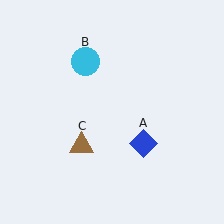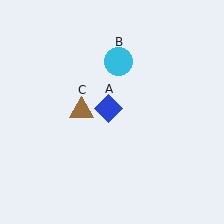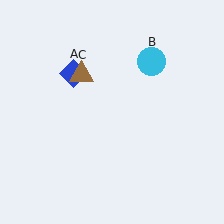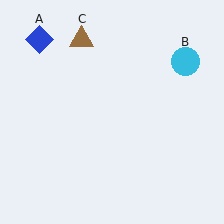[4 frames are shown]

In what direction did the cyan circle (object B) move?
The cyan circle (object B) moved right.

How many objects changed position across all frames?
3 objects changed position: blue diamond (object A), cyan circle (object B), brown triangle (object C).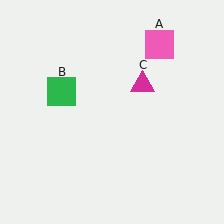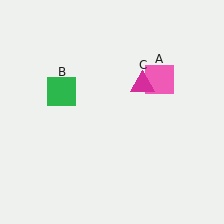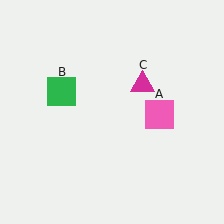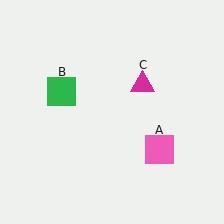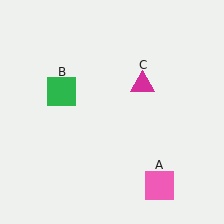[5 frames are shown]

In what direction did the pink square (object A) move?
The pink square (object A) moved down.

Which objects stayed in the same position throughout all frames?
Green square (object B) and magenta triangle (object C) remained stationary.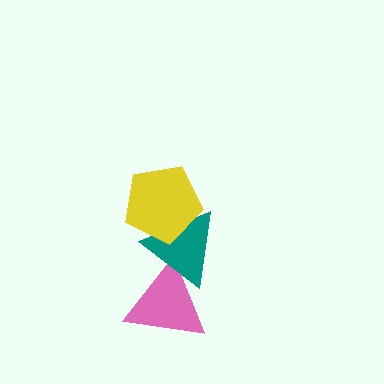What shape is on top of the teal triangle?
The yellow pentagon is on top of the teal triangle.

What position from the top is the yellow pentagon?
The yellow pentagon is 1st from the top.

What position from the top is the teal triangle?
The teal triangle is 2nd from the top.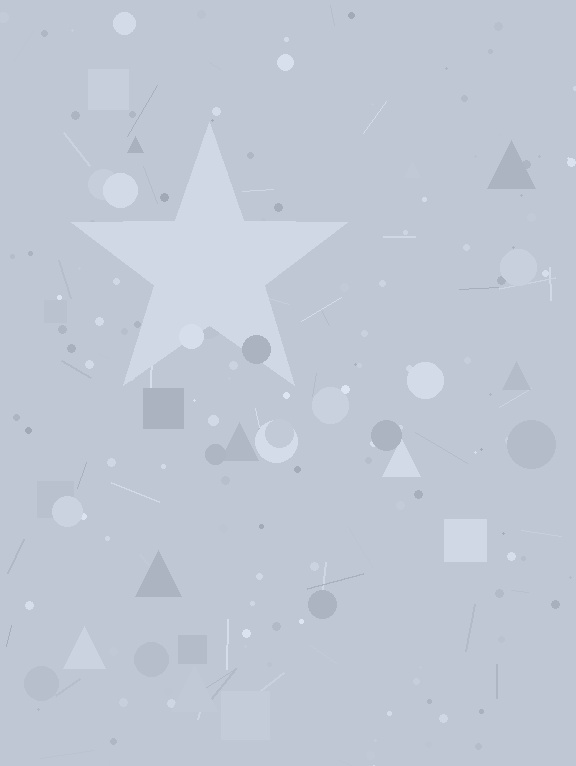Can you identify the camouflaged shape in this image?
The camouflaged shape is a star.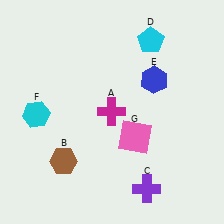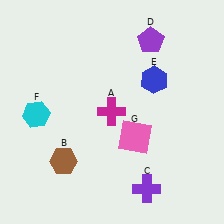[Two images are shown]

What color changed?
The pentagon (D) changed from cyan in Image 1 to purple in Image 2.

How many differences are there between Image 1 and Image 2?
There is 1 difference between the two images.